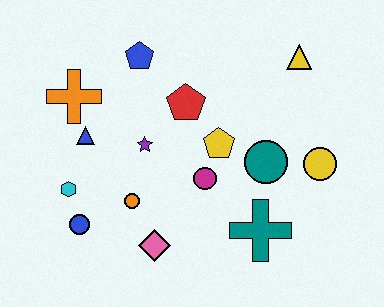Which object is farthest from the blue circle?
The yellow triangle is farthest from the blue circle.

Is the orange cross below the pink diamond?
No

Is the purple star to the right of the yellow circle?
No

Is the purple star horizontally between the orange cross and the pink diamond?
Yes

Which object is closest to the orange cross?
The blue triangle is closest to the orange cross.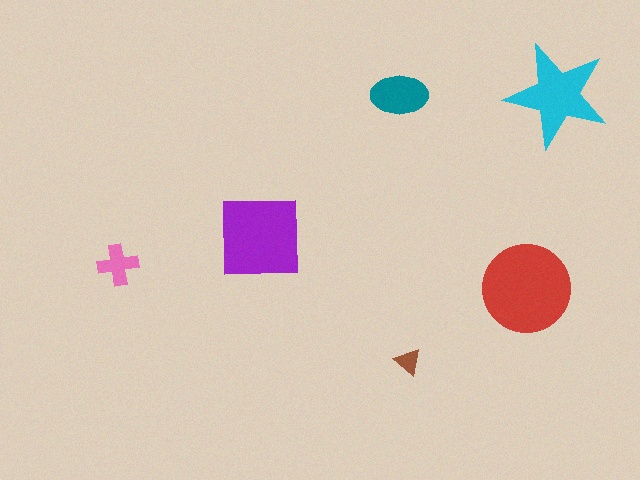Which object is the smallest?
The brown triangle.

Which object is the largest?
The red circle.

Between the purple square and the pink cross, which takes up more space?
The purple square.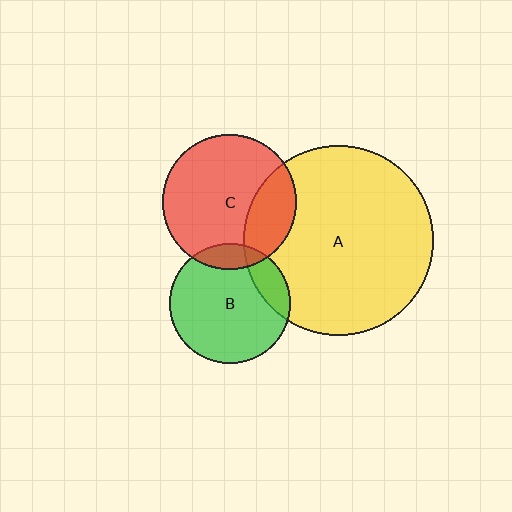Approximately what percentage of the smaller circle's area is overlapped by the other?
Approximately 15%.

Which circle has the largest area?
Circle A (yellow).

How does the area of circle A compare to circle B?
Approximately 2.5 times.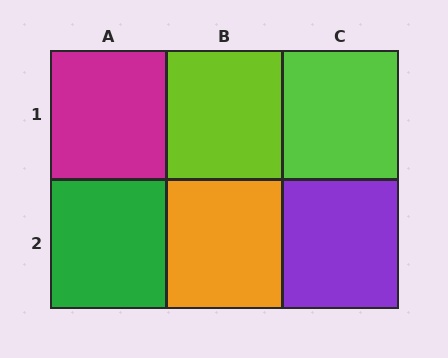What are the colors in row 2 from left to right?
Green, orange, purple.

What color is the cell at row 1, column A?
Magenta.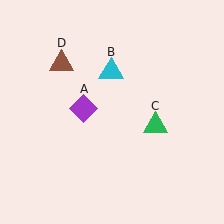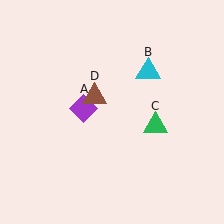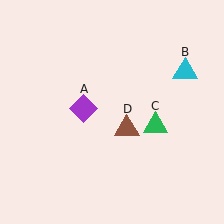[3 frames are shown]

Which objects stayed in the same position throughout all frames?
Purple diamond (object A) and green triangle (object C) remained stationary.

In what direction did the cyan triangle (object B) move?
The cyan triangle (object B) moved right.